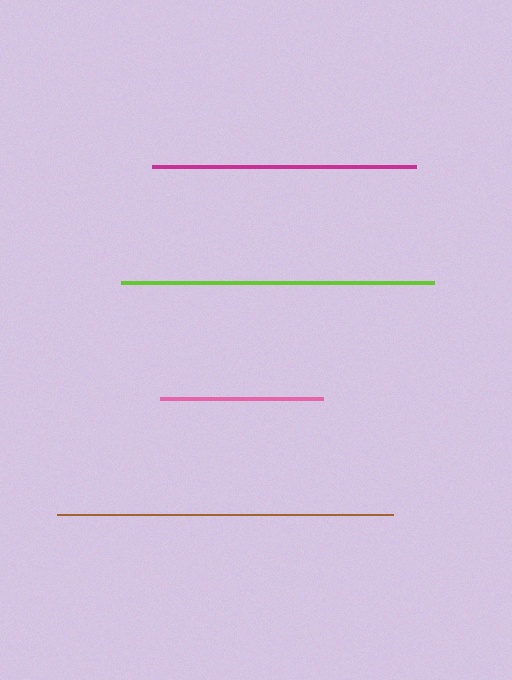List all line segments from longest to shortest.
From longest to shortest: brown, lime, magenta, pink.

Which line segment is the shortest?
The pink line is the shortest at approximately 163 pixels.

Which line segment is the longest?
The brown line is the longest at approximately 337 pixels.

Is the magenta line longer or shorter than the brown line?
The brown line is longer than the magenta line.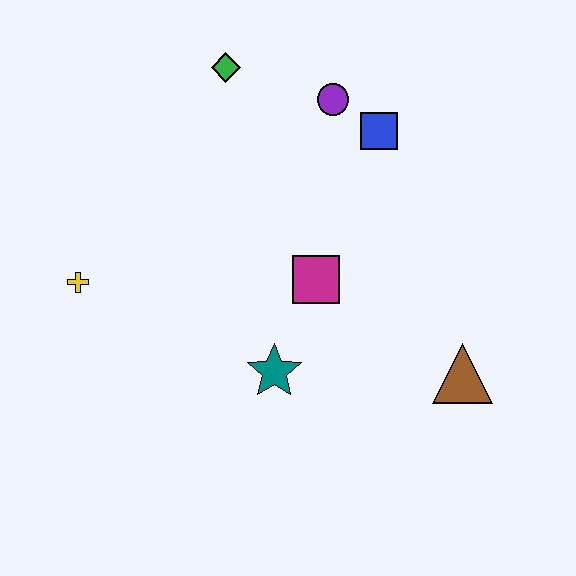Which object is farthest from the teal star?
The green diamond is farthest from the teal star.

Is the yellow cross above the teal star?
Yes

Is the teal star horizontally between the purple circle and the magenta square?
No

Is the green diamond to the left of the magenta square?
Yes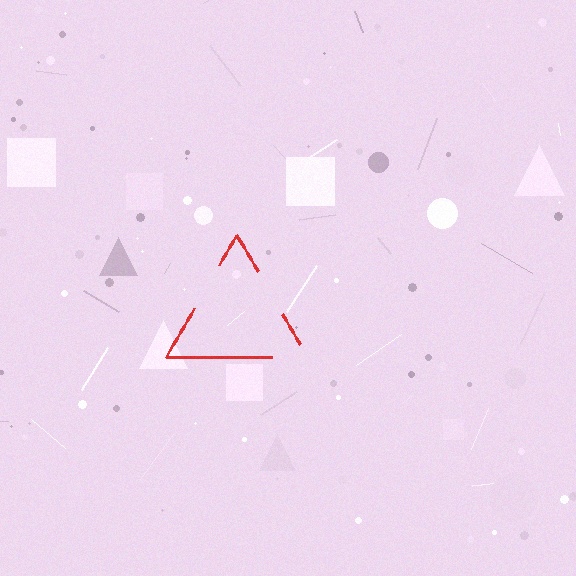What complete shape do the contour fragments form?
The contour fragments form a triangle.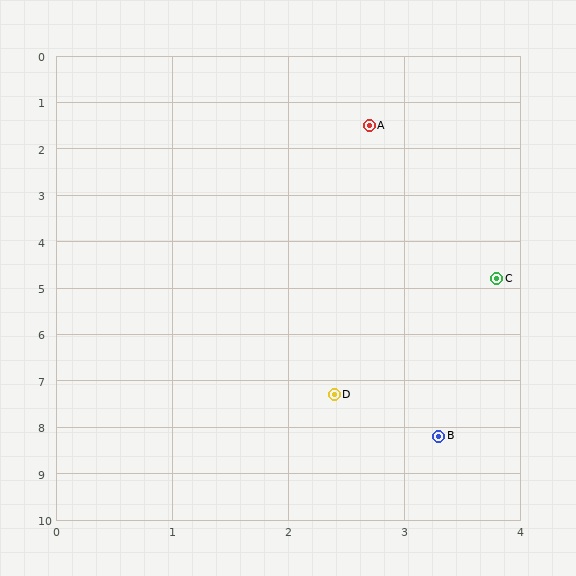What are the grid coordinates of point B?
Point B is at approximately (3.3, 8.2).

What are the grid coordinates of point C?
Point C is at approximately (3.8, 4.8).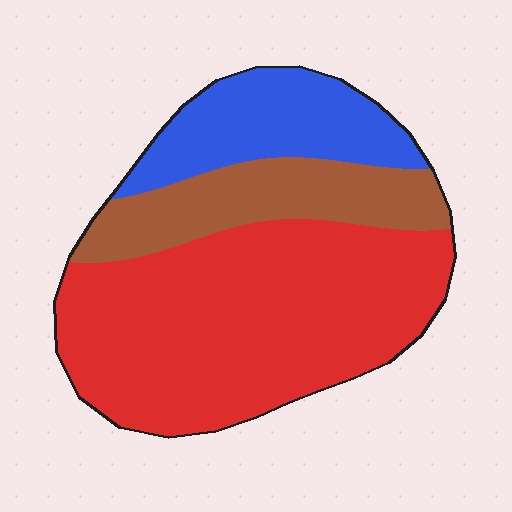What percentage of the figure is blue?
Blue takes up about one fifth (1/5) of the figure.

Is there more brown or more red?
Red.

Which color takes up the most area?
Red, at roughly 60%.